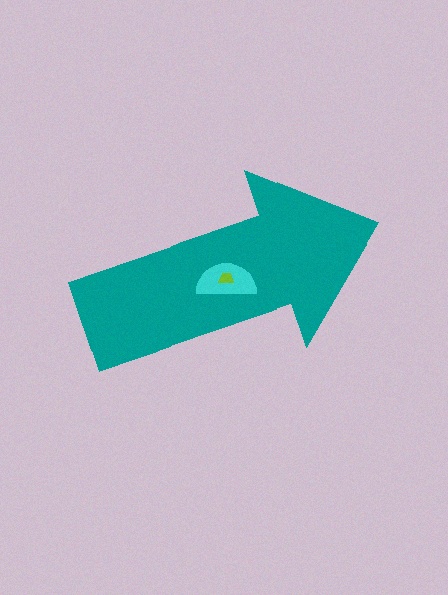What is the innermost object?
The lime trapezoid.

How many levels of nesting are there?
3.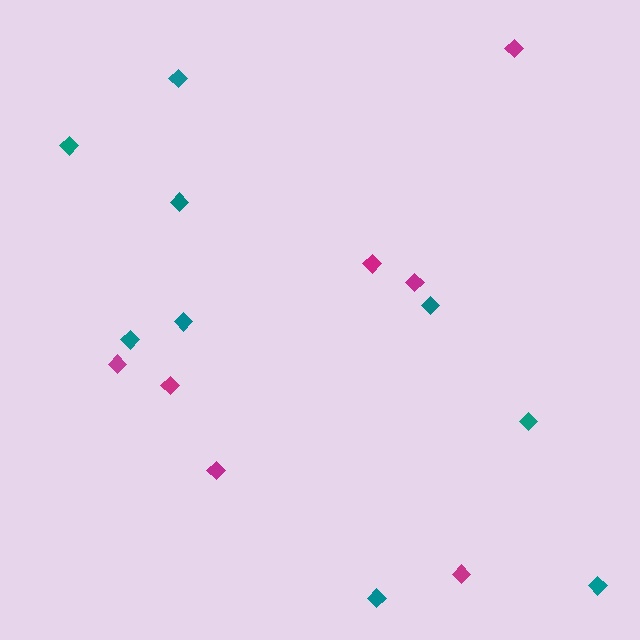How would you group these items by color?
There are 2 groups: one group of magenta diamonds (7) and one group of teal diamonds (9).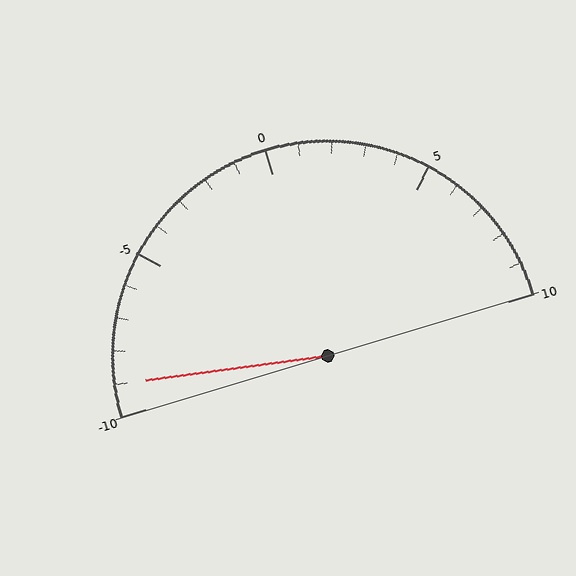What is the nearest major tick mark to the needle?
The nearest major tick mark is -10.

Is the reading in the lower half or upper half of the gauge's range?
The reading is in the lower half of the range (-10 to 10).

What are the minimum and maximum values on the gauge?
The gauge ranges from -10 to 10.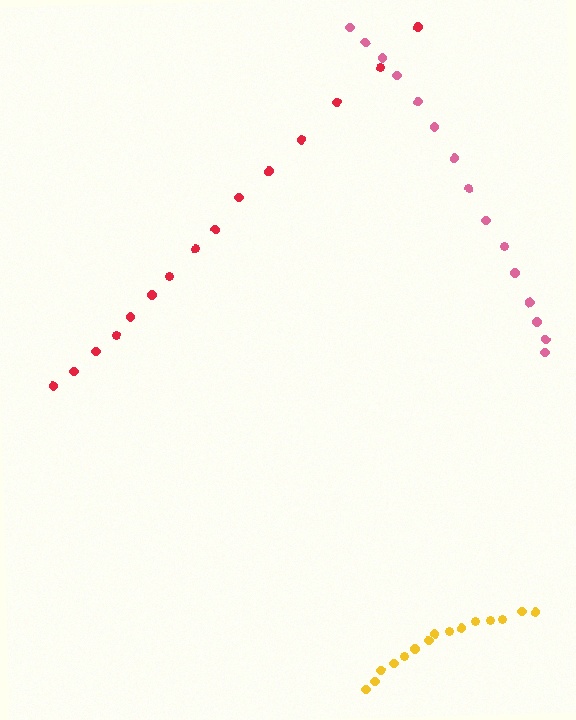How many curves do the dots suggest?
There are 3 distinct paths.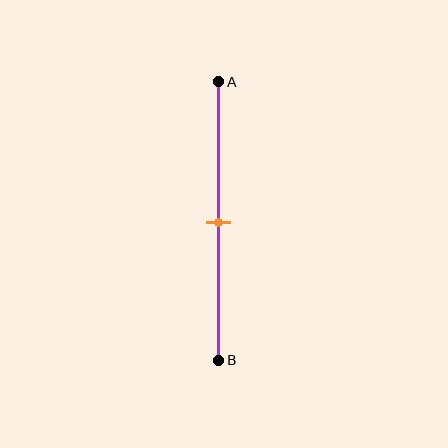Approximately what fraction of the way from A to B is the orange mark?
The orange mark is approximately 50% of the way from A to B.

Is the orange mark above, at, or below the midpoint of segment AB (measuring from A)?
The orange mark is approximately at the midpoint of segment AB.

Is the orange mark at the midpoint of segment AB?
Yes, the mark is approximately at the midpoint.